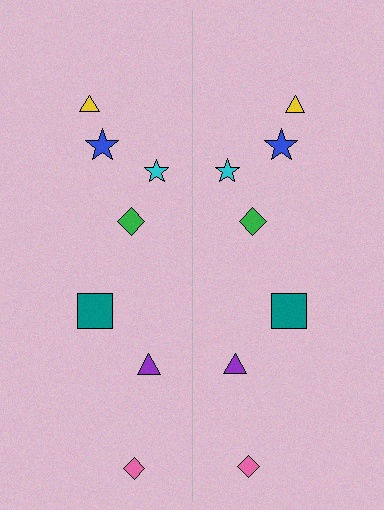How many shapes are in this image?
There are 14 shapes in this image.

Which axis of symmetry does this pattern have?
The pattern has a vertical axis of symmetry running through the center of the image.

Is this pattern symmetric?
Yes, this pattern has bilateral (reflection) symmetry.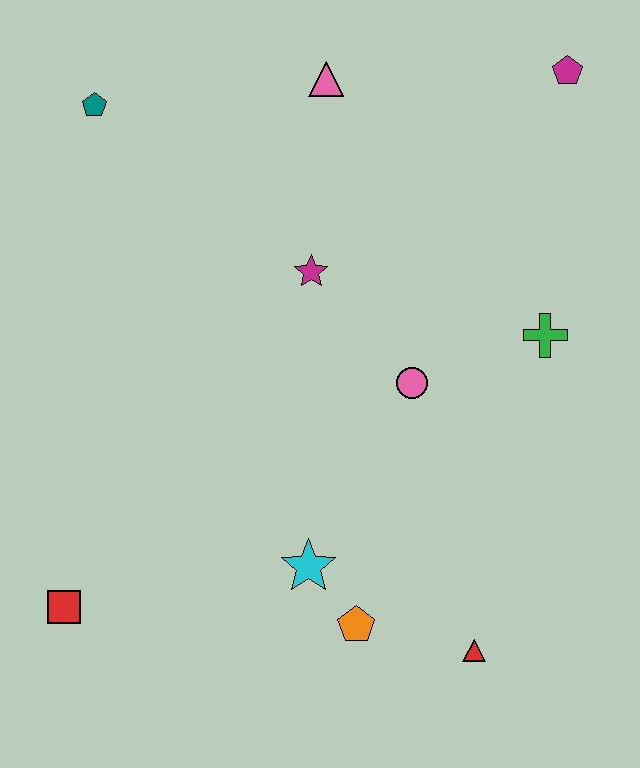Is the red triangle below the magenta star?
Yes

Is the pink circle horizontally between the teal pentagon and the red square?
No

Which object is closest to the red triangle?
The orange pentagon is closest to the red triangle.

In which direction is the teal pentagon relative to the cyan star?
The teal pentagon is above the cyan star.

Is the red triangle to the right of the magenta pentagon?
No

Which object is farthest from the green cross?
The red square is farthest from the green cross.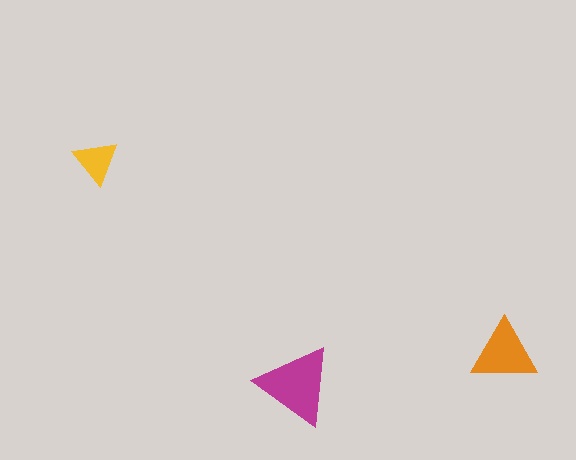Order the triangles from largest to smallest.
the magenta one, the orange one, the yellow one.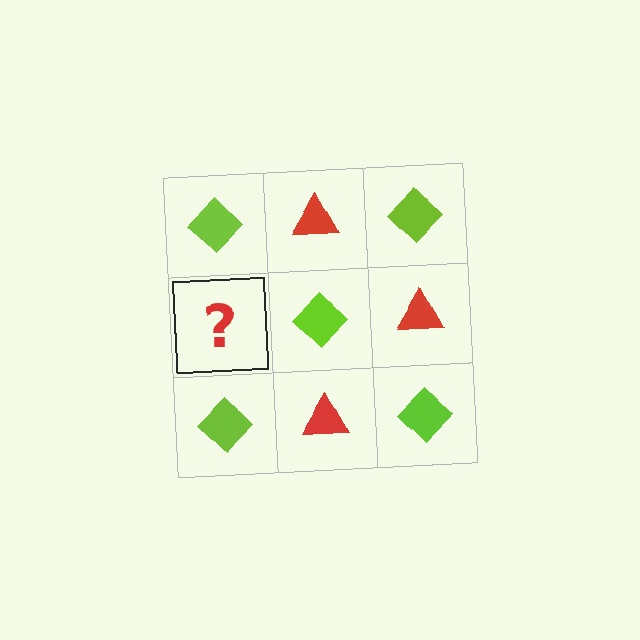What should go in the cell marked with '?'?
The missing cell should contain a red triangle.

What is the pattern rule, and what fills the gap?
The rule is that it alternates lime diamond and red triangle in a checkerboard pattern. The gap should be filled with a red triangle.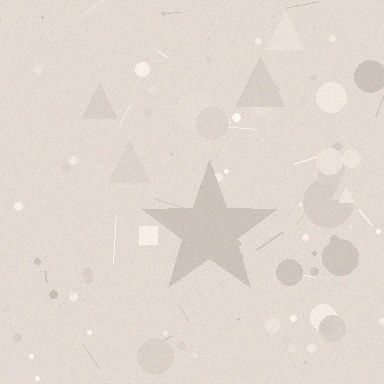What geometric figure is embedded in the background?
A star is embedded in the background.